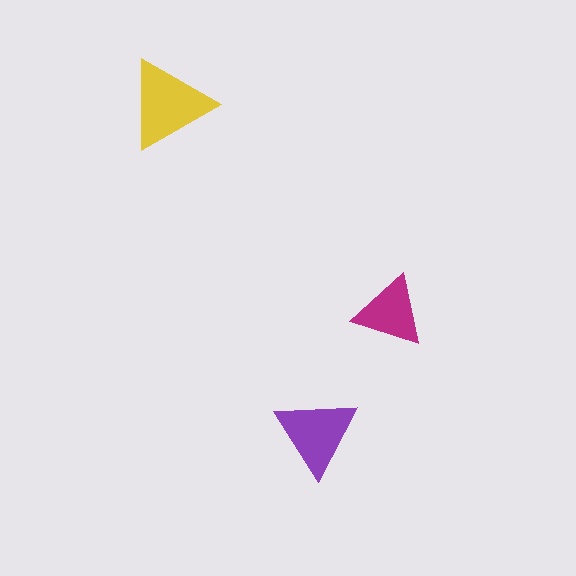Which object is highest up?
The yellow triangle is topmost.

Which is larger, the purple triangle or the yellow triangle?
The yellow one.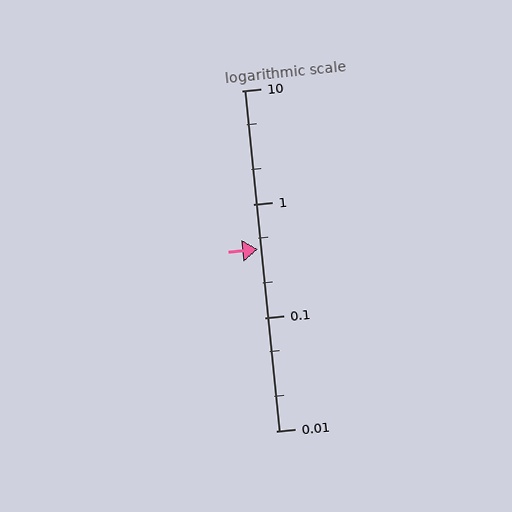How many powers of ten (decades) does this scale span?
The scale spans 3 decades, from 0.01 to 10.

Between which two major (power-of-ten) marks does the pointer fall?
The pointer is between 0.1 and 1.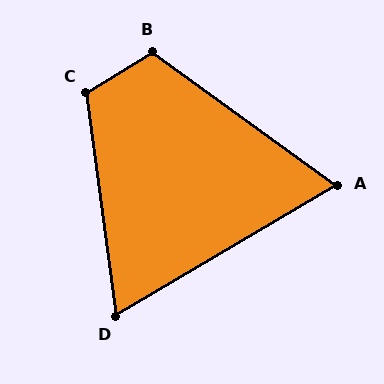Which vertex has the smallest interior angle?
A, at approximately 66 degrees.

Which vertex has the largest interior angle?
C, at approximately 114 degrees.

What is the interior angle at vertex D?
Approximately 67 degrees (acute).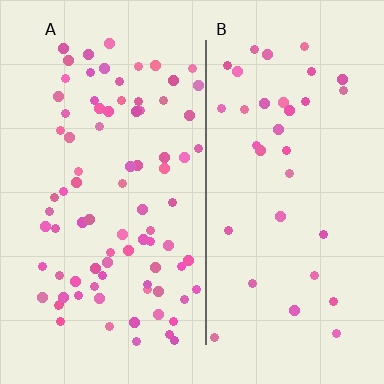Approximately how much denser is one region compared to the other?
Approximately 2.4× — region A over region B.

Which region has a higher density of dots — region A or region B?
A (the left).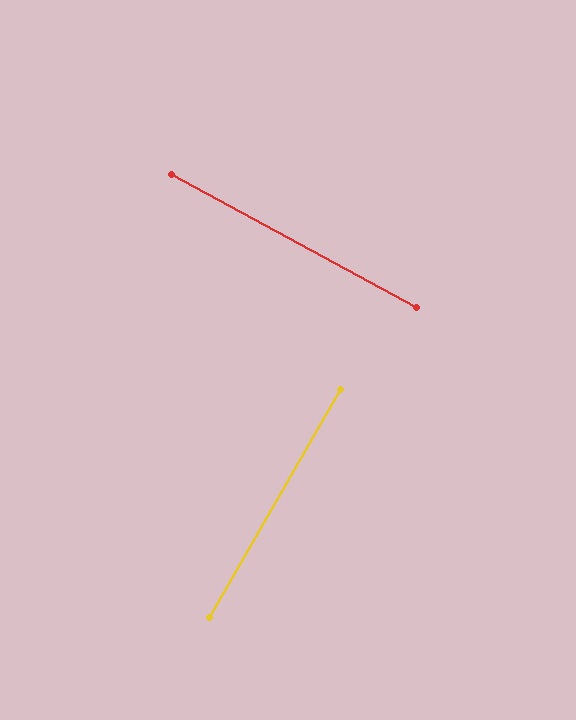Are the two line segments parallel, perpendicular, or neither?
Perpendicular — they meet at approximately 89°.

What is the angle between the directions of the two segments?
Approximately 89 degrees.